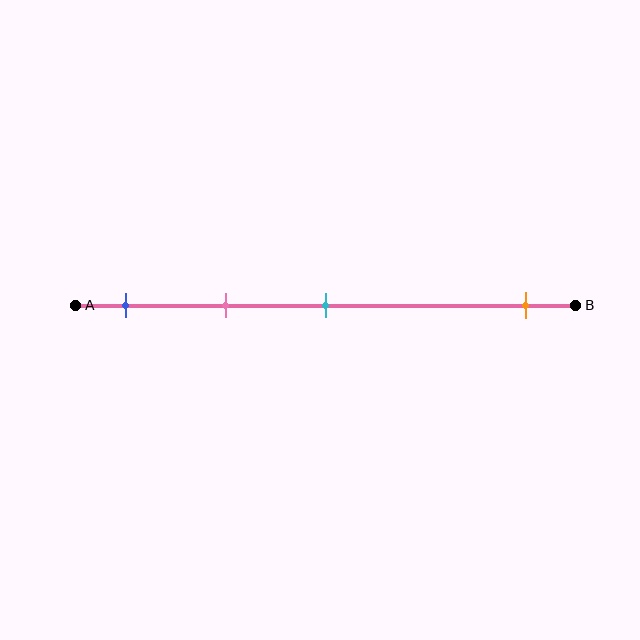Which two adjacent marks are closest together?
The blue and pink marks are the closest adjacent pair.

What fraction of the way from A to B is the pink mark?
The pink mark is approximately 30% (0.3) of the way from A to B.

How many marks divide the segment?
There are 4 marks dividing the segment.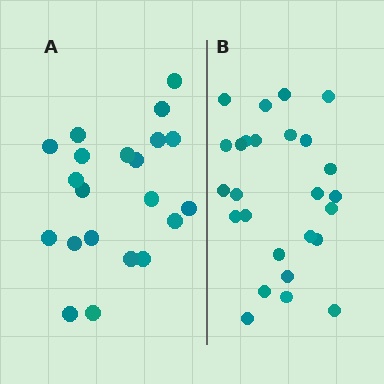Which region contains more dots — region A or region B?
Region B (the right region) has more dots.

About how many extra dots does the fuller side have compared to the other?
Region B has about 5 more dots than region A.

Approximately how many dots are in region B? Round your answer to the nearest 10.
About 30 dots. (The exact count is 26, which rounds to 30.)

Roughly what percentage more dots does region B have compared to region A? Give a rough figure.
About 25% more.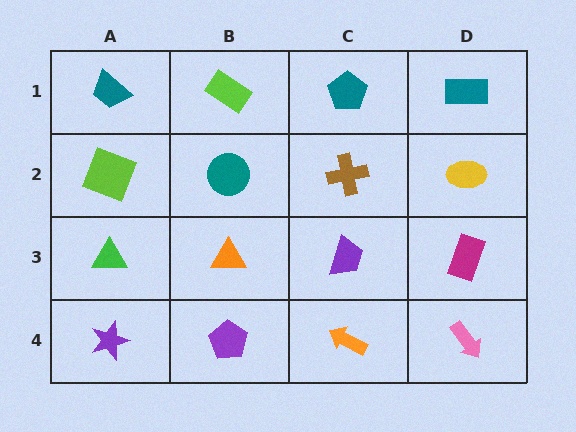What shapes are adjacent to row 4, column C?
A purple trapezoid (row 3, column C), a purple pentagon (row 4, column B), a pink arrow (row 4, column D).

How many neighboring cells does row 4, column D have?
2.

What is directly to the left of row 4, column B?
A purple star.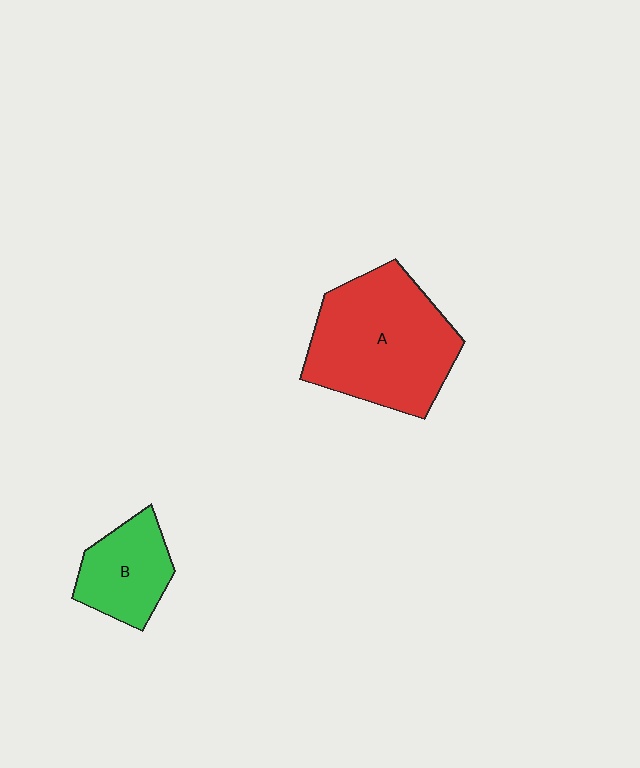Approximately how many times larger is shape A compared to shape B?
Approximately 2.1 times.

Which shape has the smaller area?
Shape B (green).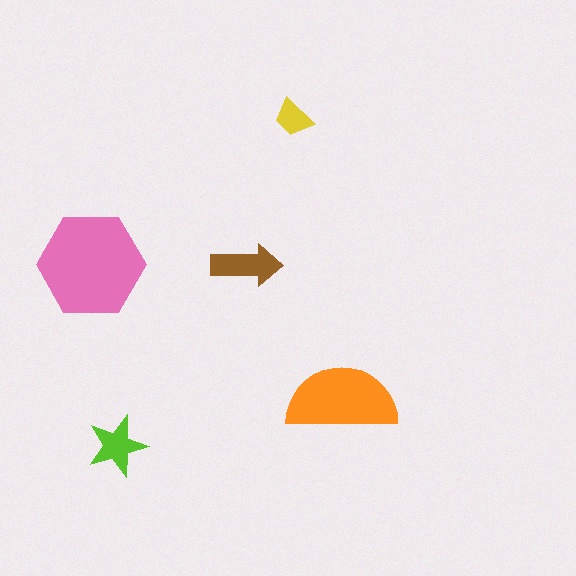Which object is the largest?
The pink hexagon.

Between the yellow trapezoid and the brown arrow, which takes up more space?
The brown arrow.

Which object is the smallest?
The yellow trapezoid.